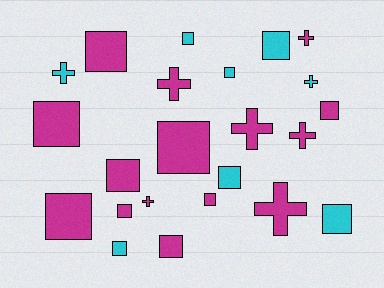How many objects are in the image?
There are 23 objects.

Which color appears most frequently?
Magenta, with 15 objects.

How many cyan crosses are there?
There are 2 cyan crosses.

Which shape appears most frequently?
Square, with 15 objects.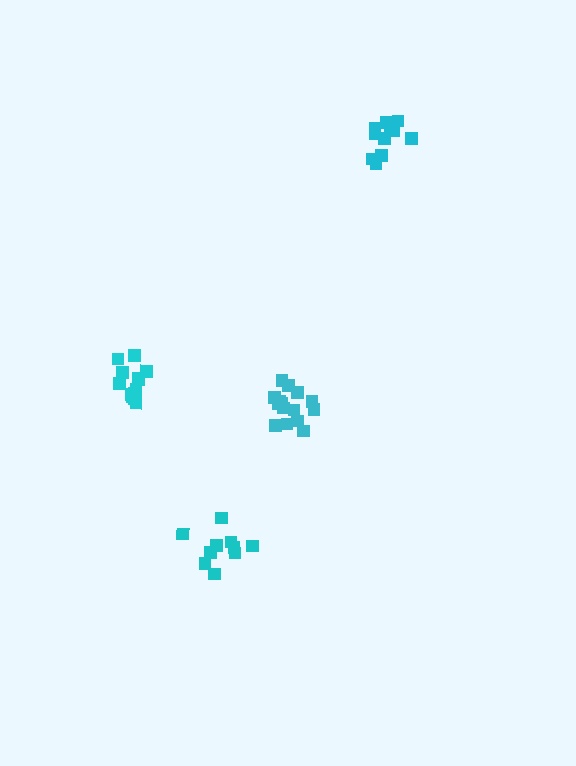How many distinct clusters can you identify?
There are 4 distinct clusters.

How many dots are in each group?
Group 1: 15 dots, Group 2: 13 dots, Group 3: 11 dots, Group 4: 10 dots (49 total).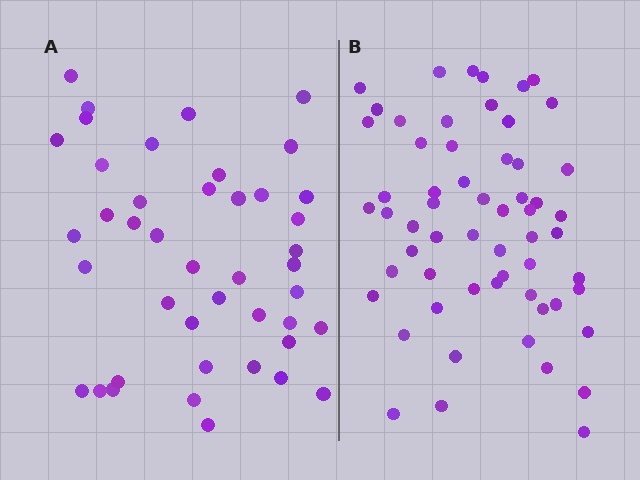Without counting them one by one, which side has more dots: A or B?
Region B (the right region) has more dots.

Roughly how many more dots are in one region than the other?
Region B has approximately 15 more dots than region A.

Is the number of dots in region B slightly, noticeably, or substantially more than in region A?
Region B has noticeably more, but not dramatically so. The ratio is roughly 1.4 to 1.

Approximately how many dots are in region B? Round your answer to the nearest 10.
About 60 dots. (The exact count is 59, which rounds to 60.)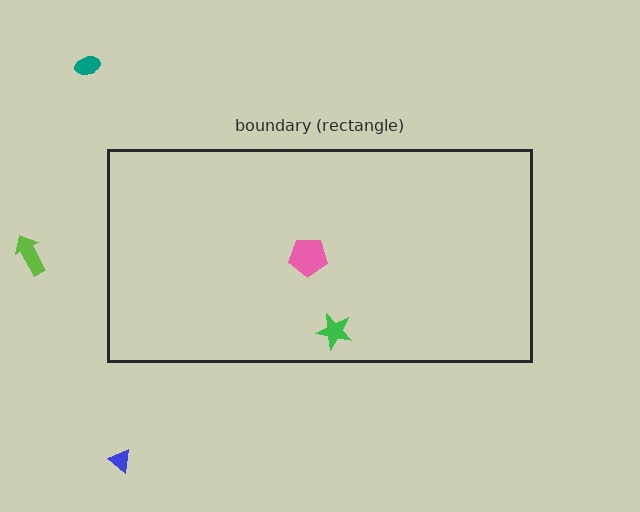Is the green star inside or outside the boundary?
Inside.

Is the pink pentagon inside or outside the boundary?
Inside.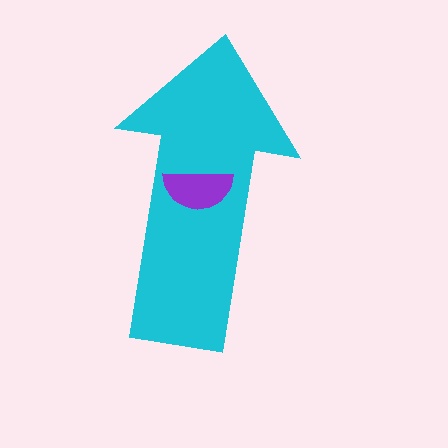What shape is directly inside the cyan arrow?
The purple semicircle.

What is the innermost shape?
The purple semicircle.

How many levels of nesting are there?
2.